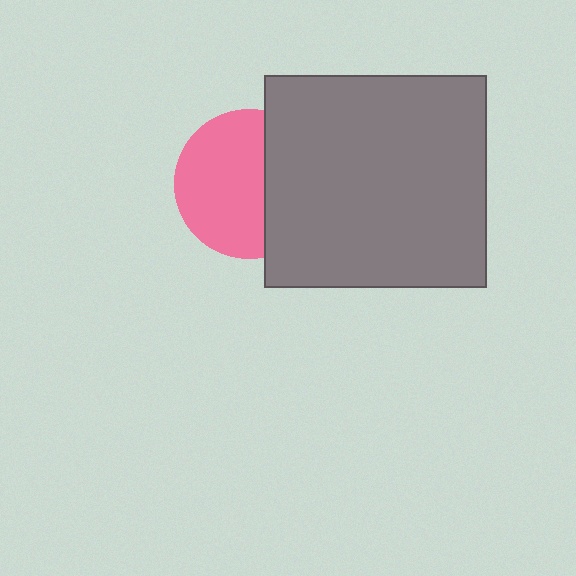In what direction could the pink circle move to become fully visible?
The pink circle could move left. That would shift it out from behind the gray rectangle entirely.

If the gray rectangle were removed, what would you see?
You would see the complete pink circle.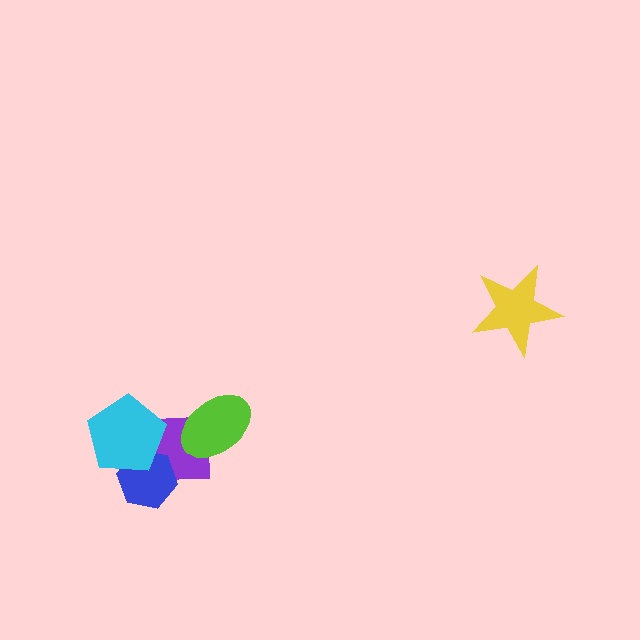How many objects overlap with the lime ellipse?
1 object overlaps with the lime ellipse.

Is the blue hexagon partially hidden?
Yes, it is partially covered by another shape.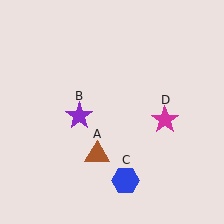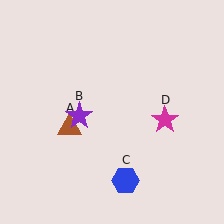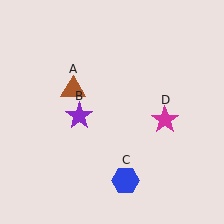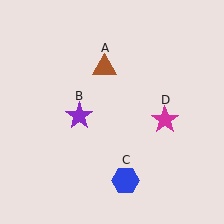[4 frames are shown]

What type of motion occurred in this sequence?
The brown triangle (object A) rotated clockwise around the center of the scene.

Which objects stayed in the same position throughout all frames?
Purple star (object B) and blue hexagon (object C) and magenta star (object D) remained stationary.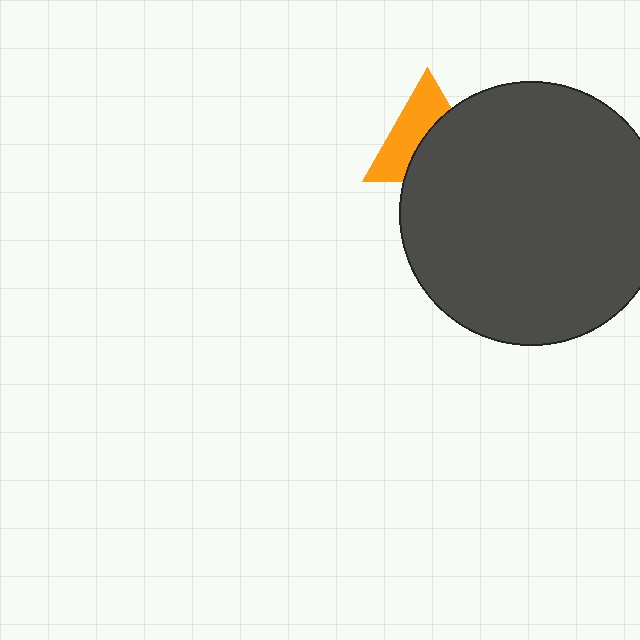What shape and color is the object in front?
The object in front is a dark gray circle.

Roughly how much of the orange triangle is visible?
About half of it is visible (roughly 50%).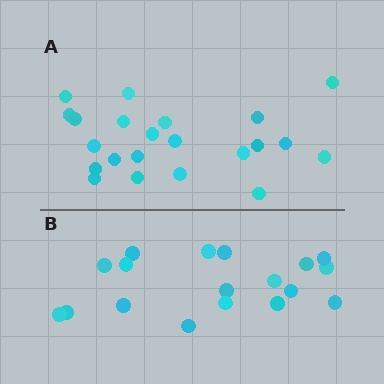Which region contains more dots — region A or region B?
Region A (the top region) has more dots.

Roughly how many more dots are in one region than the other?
Region A has about 4 more dots than region B.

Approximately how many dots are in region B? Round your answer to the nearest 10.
About 20 dots. (The exact count is 18, which rounds to 20.)